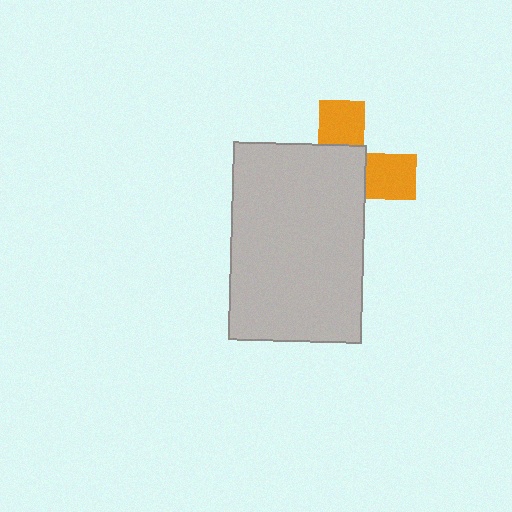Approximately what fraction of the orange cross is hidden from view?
Roughly 63% of the orange cross is hidden behind the light gray rectangle.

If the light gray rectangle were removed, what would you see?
You would see the complete orange cross.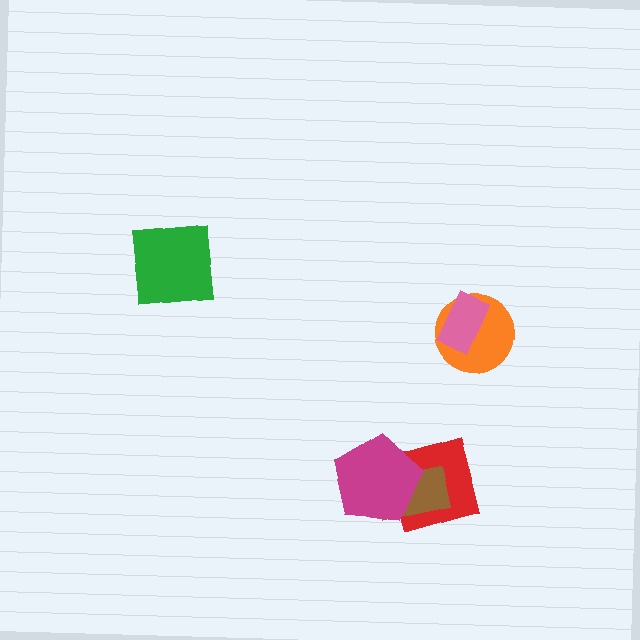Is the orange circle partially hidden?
Yes, it is partially covered by another shape.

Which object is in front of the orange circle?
The pink rectangle is in front of the orange circle.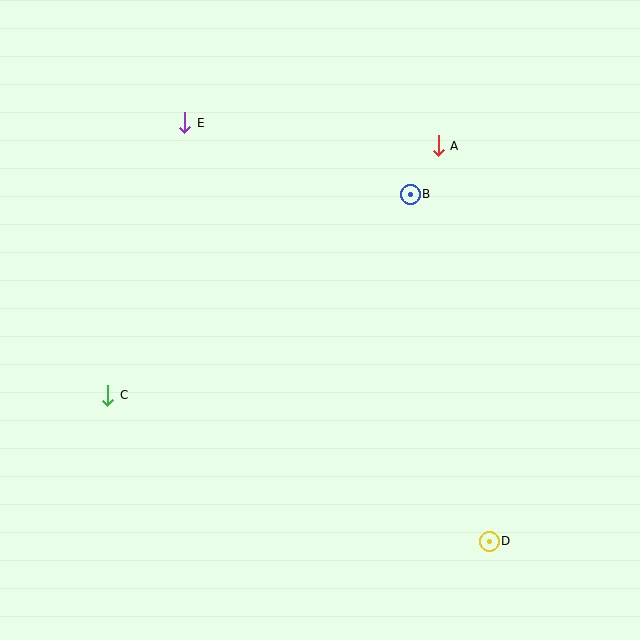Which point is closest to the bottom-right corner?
Point D is closest to the bottom-right corner.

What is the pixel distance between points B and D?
The distance between B and D is 356 pixels.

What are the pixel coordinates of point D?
Point D is at (489, 541).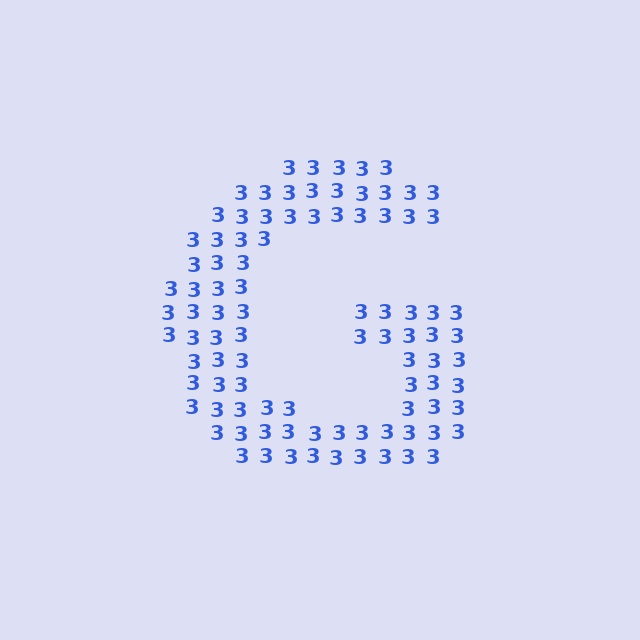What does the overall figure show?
The overall figure shows the letter G.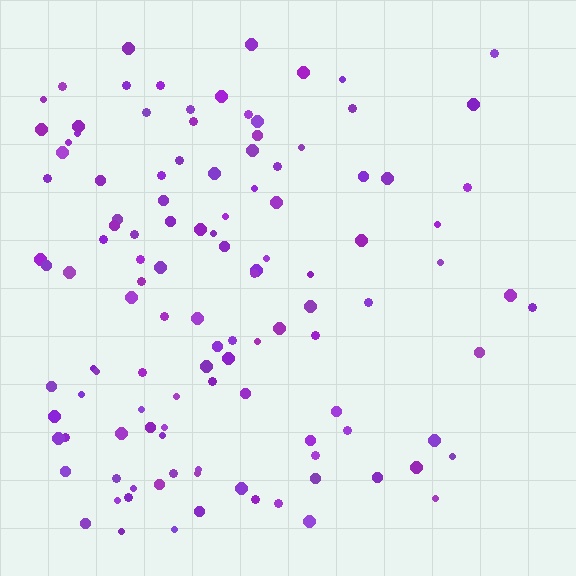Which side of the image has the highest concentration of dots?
The left.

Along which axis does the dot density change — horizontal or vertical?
Horizontal.